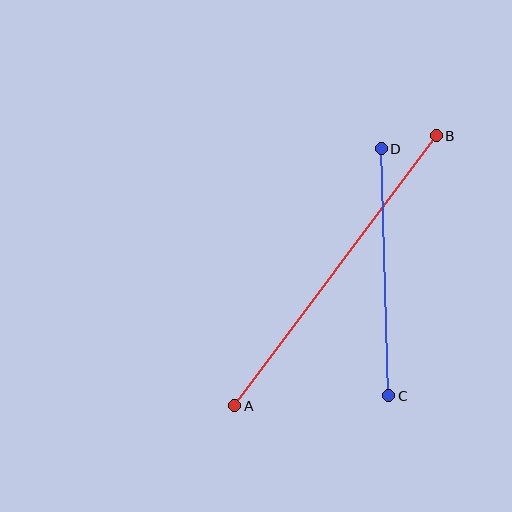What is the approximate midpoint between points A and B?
The midpoint is at approximately (335, 271) pixels.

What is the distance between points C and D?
The distance is approximately 247 pixels.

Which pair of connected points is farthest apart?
Points A and B are farthest apart.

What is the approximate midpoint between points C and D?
The midpoint is at approximately (385, 272) pixels.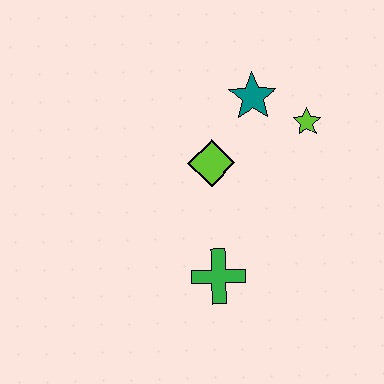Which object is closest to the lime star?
The teal star is closest to the lime star.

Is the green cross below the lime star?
Yes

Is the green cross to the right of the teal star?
No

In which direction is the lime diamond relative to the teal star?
The lime diamond is below the teal star.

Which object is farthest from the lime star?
The green cross is farthest from the lime star.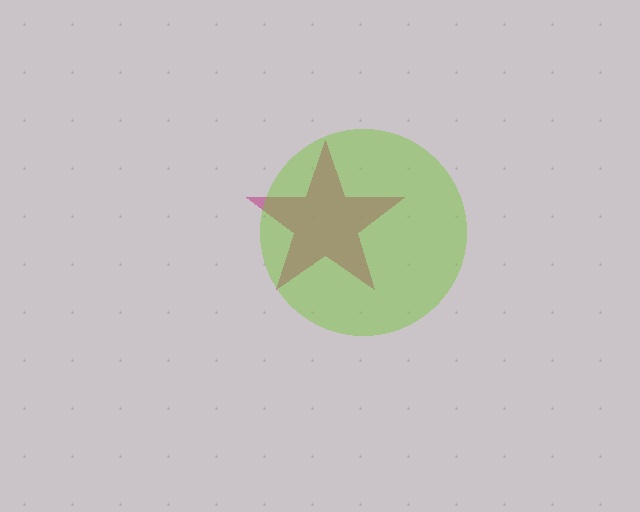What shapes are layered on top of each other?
The layered shapes are: a magenta star, a lime circle.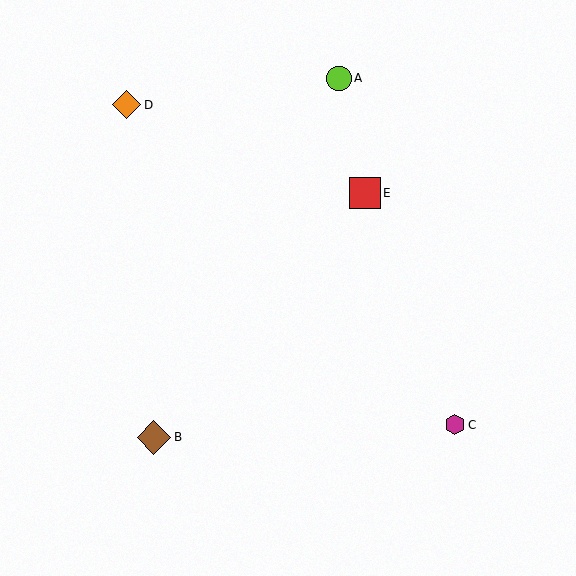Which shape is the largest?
The brown diamond (labeled B) is the largest.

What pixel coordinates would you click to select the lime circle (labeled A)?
Click at (339, 78) to select the lime circle A.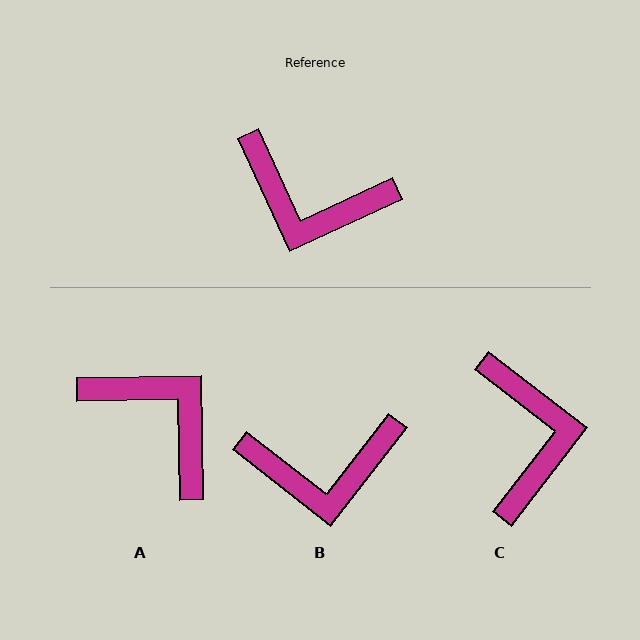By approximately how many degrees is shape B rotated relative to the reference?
Approximately 28 degrees counter-clockwise.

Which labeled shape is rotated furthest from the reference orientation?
A, about 157 degrees away.